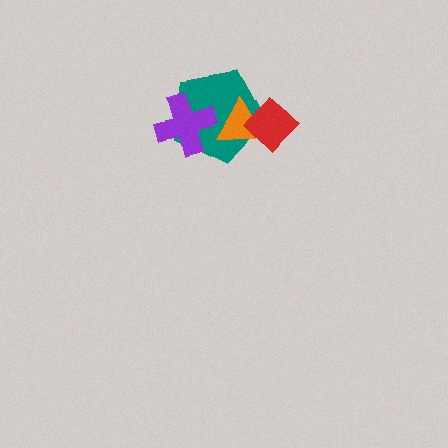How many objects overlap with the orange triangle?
2 objects overlap with the orange triangle.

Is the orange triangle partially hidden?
Yes, it is partially covered by another shape.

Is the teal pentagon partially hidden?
Yes, it is partially covered by another shape.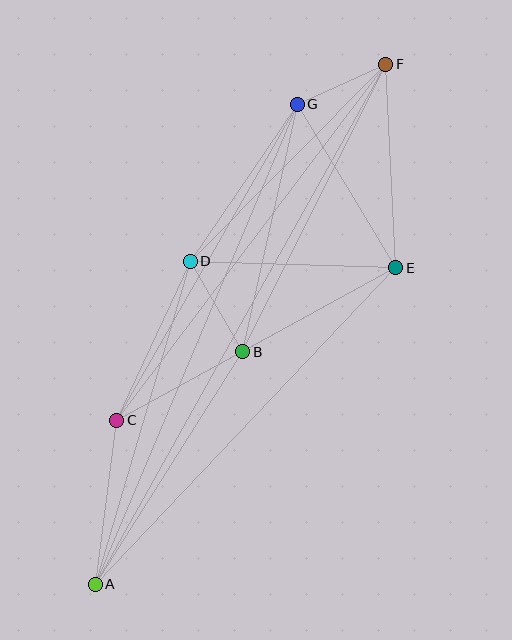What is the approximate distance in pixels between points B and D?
The distance between B and D is approximately 105 pixels.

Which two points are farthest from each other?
Points A and F are farthest from each other.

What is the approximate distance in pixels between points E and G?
The distance between E and G is approximately 191 pixels.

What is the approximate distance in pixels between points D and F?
The distance between D and F is approximately 278 pixels.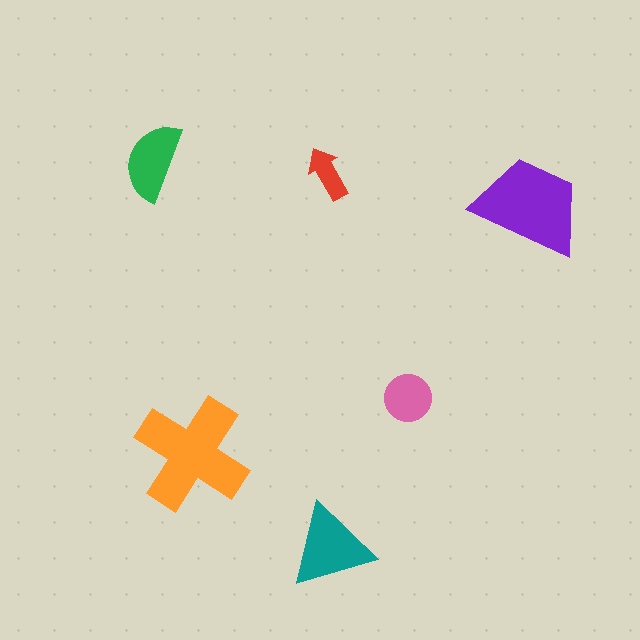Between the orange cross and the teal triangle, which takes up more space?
The orange cross.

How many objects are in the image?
There are 6 objects in the image.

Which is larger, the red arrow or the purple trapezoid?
The purple trapezoid.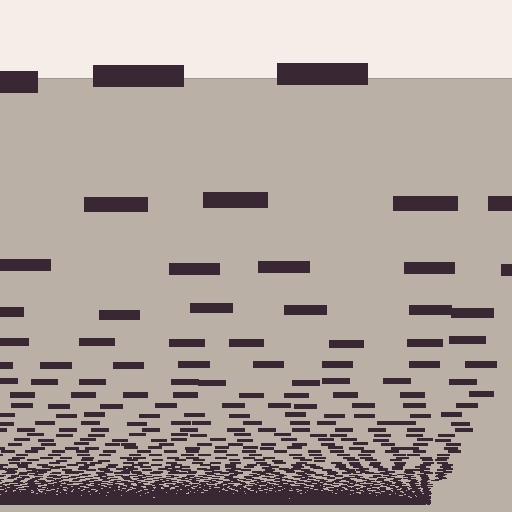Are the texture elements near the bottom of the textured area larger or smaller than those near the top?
Smaller. The gradient is inverted — elements near the bottom are smaller and denser.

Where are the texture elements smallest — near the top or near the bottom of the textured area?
Near the bottom.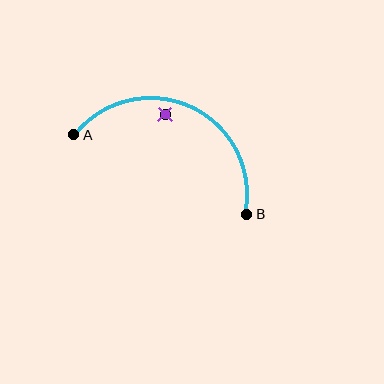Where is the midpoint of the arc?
The arc midpoint is the point on the curve farthest from the straight line joining A and B. It sits above that line.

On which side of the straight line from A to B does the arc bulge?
The arc bulges above the straight line connecting A and B.